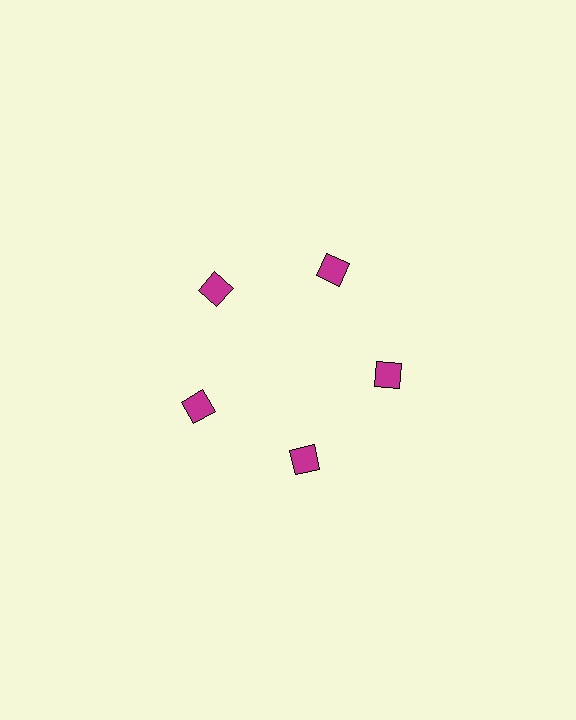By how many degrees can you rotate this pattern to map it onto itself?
The pattern maps onto itself every 72 degrees of rotation.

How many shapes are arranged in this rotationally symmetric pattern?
There are 5 shapes, arranged in 5 groups of 1.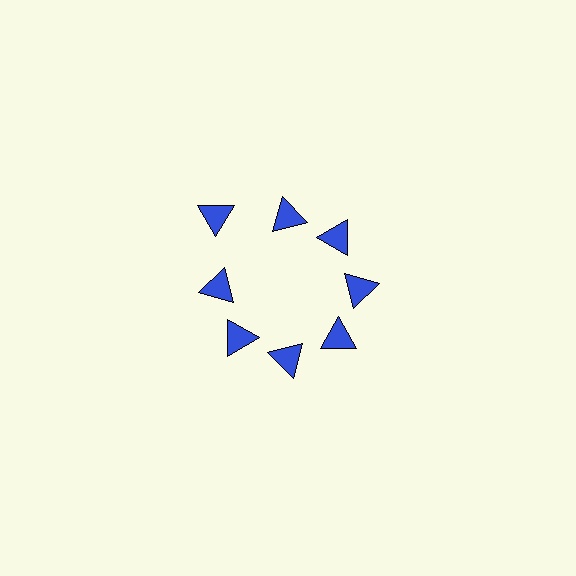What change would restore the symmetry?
The symmetry would be restored by moving it inward, back onto the ring so that all 8 triangles sit at equal angles and equal distance from the center.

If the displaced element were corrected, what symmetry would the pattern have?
It would have 8-fold rotational symmetry — the pattern would map onto itself every 45 degrees.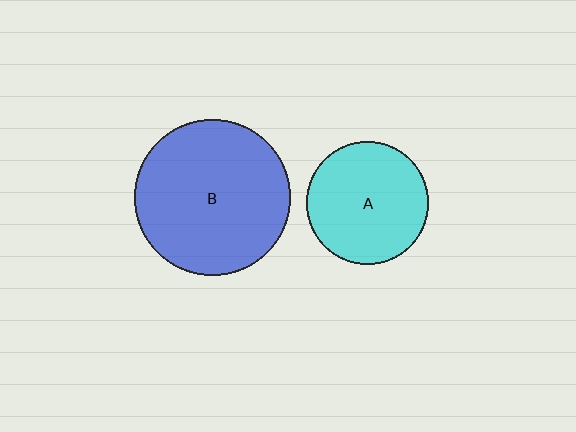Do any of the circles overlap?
No, none of the circles overlap.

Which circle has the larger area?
Circle B (blue).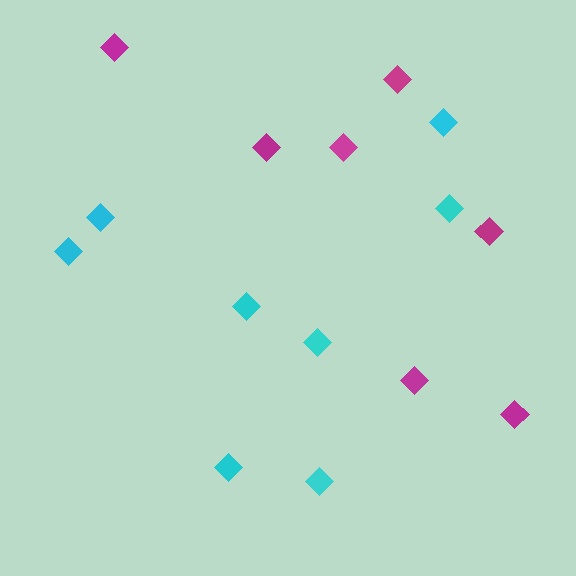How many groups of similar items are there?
There are 2 groups: one group of cyan diamonds (8) and one group of magenta diamonds (7).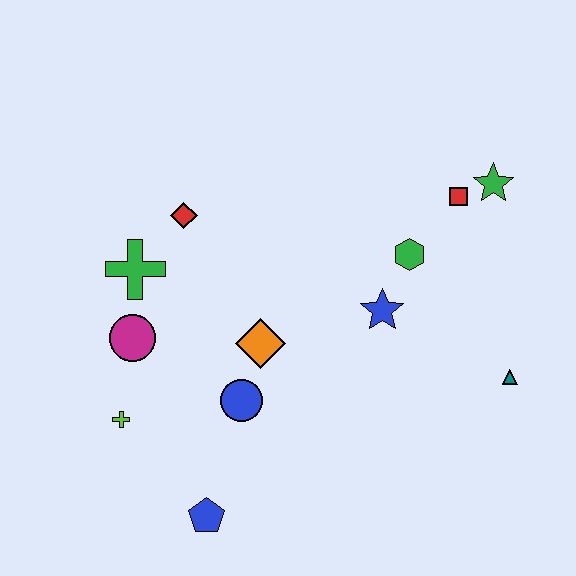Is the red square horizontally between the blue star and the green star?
Yes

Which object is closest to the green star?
The red square is closest to the green star.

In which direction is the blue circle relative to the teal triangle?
The blue circle is to the left of the teal triangle.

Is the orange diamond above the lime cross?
Yes